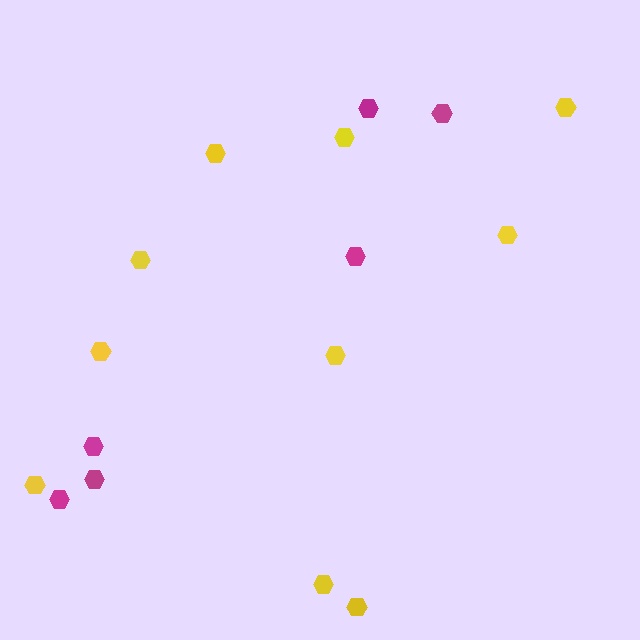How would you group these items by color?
There are 2 groups: one group of magenta hexagons (6) and one group of yellow hexagons (10).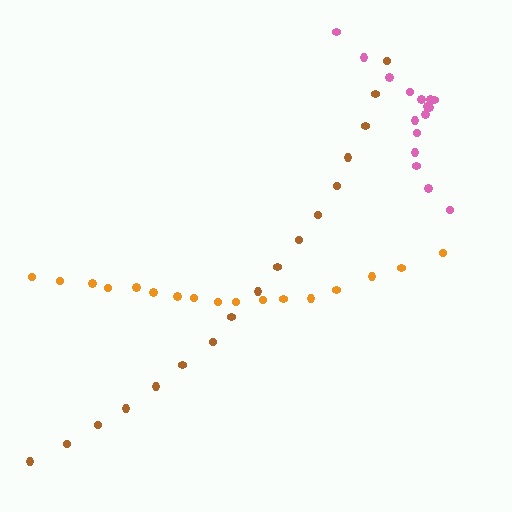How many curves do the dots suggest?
There are 3 distinct paths.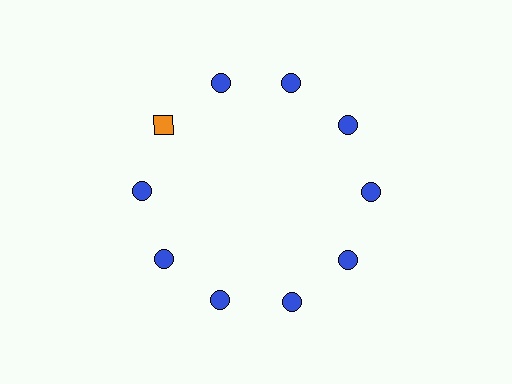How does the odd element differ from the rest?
It differs in both color (orange instead of blue) and shape (square instead of circle).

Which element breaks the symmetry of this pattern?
The orange square at roughly the 10 o'clock position breaks the symmetry. All other shapes are blue circles.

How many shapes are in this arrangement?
There are 10 shapes arranged in a ring pattern.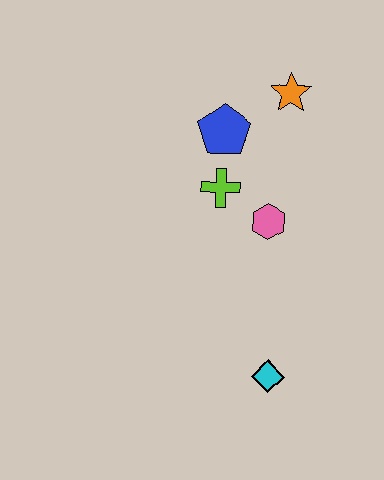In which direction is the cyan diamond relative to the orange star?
The cyan diamond is below the orange star.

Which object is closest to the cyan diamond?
The pink hexagon is closest to the cyan diamond.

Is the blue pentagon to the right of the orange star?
No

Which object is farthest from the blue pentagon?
The cyan diamond is farthest from the blue pentagon.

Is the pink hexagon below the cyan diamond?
No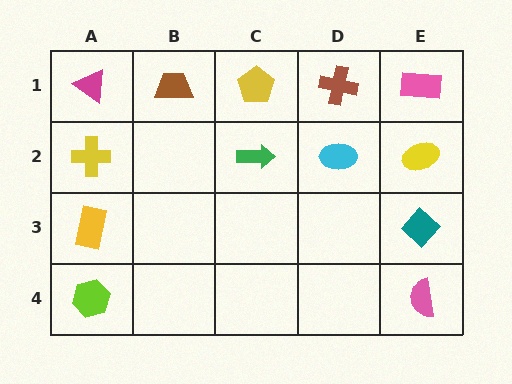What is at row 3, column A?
A yellow rectangle.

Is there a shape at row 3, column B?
No, that cell is empty.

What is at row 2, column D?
A cyan ellipse.